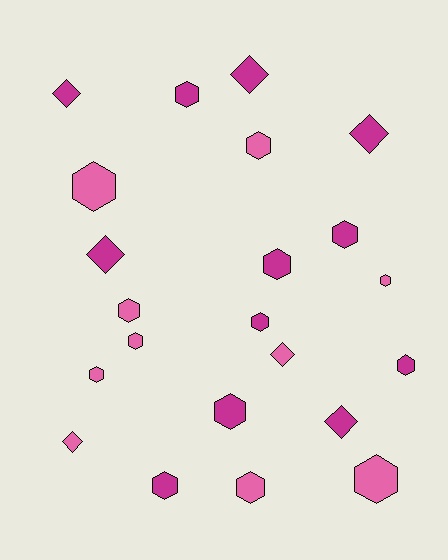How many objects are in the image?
There are 22 objects.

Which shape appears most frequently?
Hexagon, with 15 objects.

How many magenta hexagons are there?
There are 7 magenta hexagons.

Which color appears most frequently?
Magenta, with 12 objects.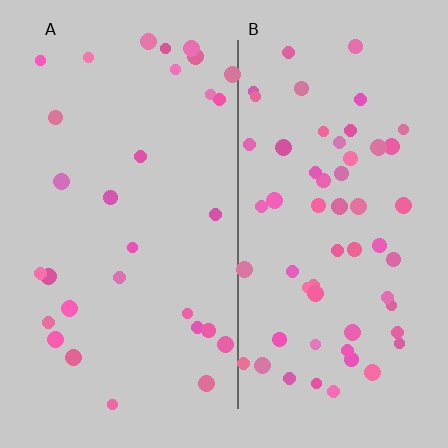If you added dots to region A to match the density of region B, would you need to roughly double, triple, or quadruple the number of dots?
Approximately double.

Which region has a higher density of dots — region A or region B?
B (the right).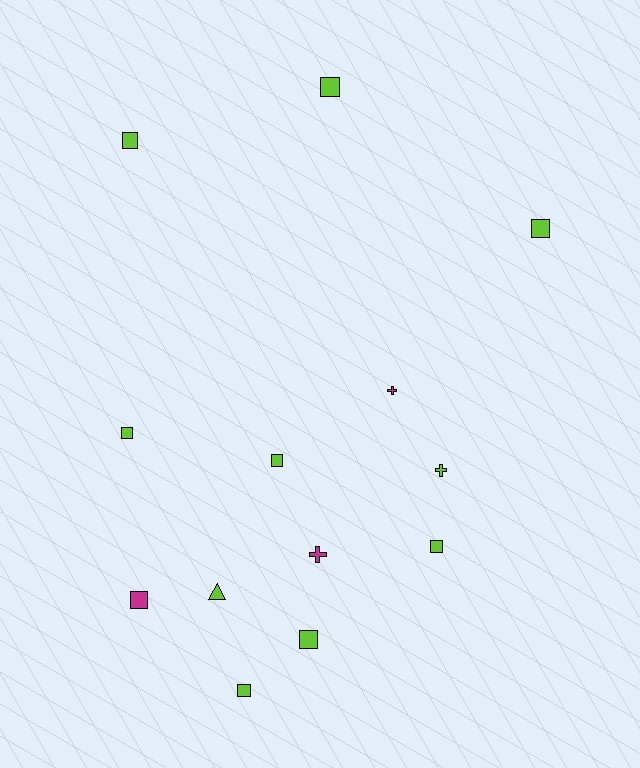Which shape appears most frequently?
Square, with 9 objects.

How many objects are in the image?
There are 13 objects.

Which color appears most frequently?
Lime, with 10 objects.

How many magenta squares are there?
There is 1 magenta square.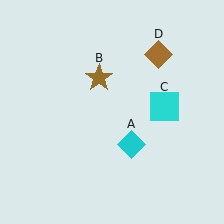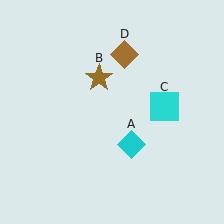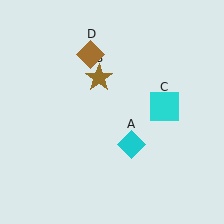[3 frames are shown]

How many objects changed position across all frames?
1 object changed position: brown diamond (object D).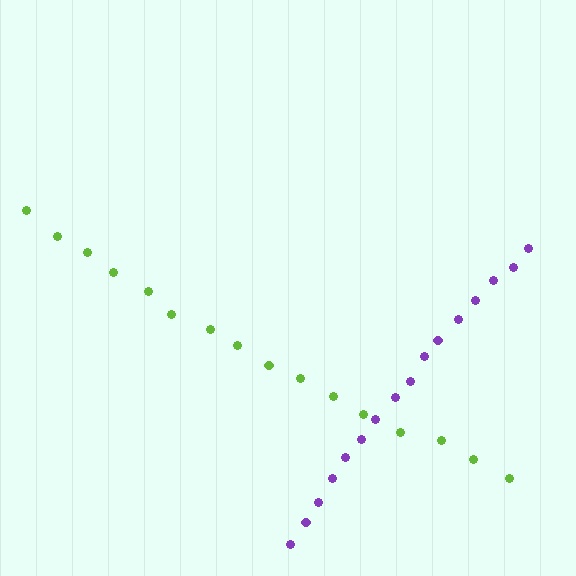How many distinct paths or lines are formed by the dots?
There are 2 distinct paths.